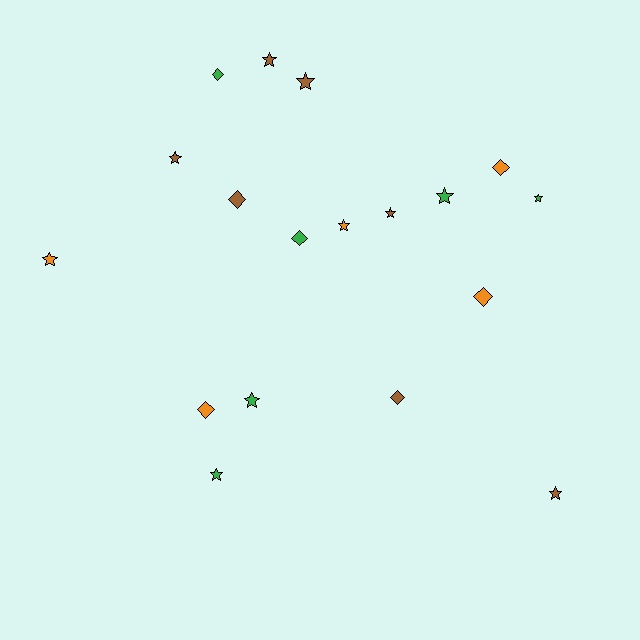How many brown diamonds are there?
There are 2 brown diamonds.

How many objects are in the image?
There are 18 objects.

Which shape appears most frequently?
Star, with 11 objects.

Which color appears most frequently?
Brown, with 7 objects.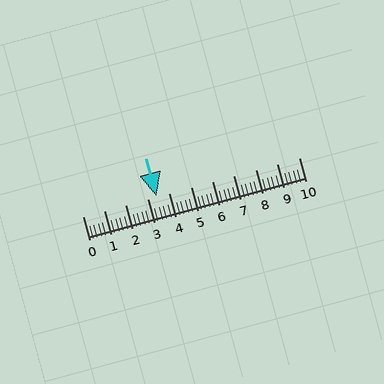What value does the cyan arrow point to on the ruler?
The cyan arrow points to approximately 3.4.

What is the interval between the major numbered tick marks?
The major tick marks are spaced 1 units apart.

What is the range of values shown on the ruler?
The ruler shows values from 0 to 10.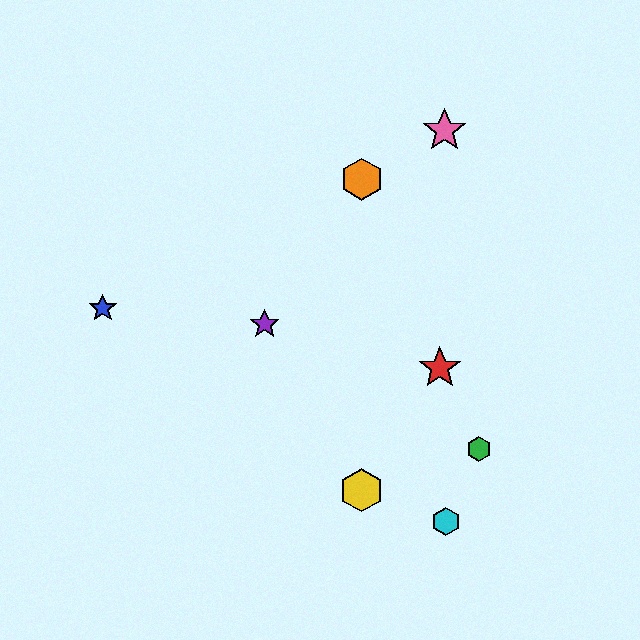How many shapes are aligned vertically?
2 shapes (the yellow hexagon, the orange hexagon) are aligned vertically.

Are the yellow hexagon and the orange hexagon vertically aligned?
Yes, both are at x≈362.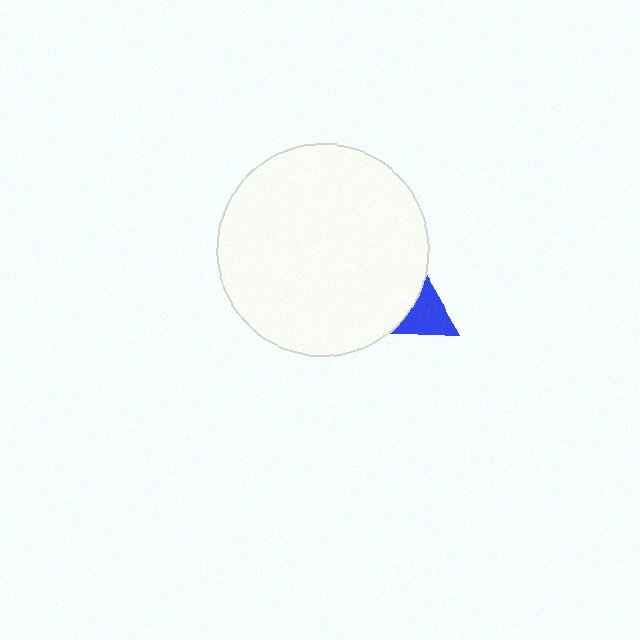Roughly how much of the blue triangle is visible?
A small part of it is visible (roughly 35%).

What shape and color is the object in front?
The object in front is a white circle.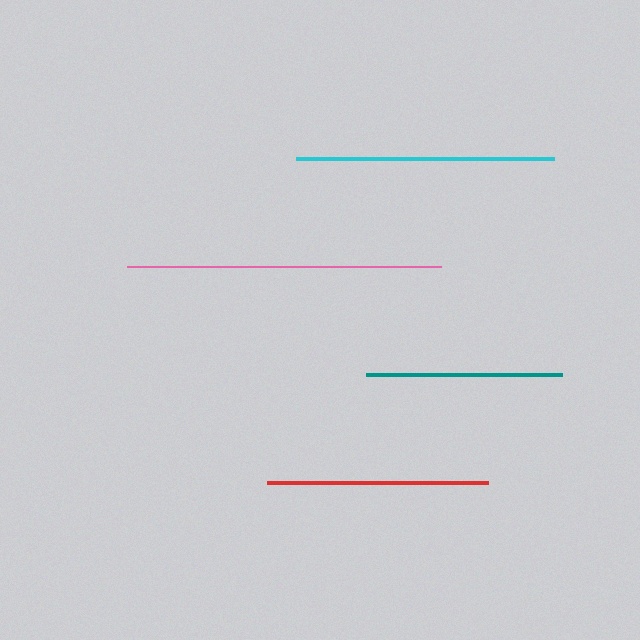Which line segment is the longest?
The pink line is the longest at approximately 314 pixels.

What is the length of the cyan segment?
The cyan segment is approximately 258 pixels long.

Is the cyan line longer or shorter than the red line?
The cyan line is longer than the red line.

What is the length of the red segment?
The red segment is approximately 221 pixels long.